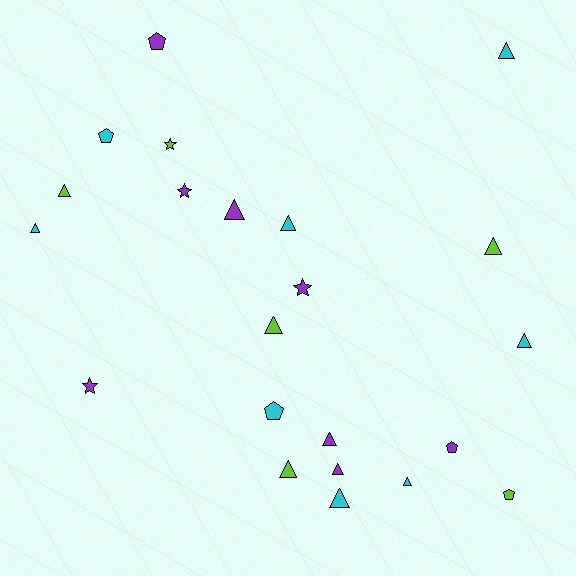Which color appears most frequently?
Cyan, with 8 objects.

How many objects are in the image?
There are 22 objects.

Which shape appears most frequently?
Triangle, with 13 objects.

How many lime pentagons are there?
There is 1 lime pentagon.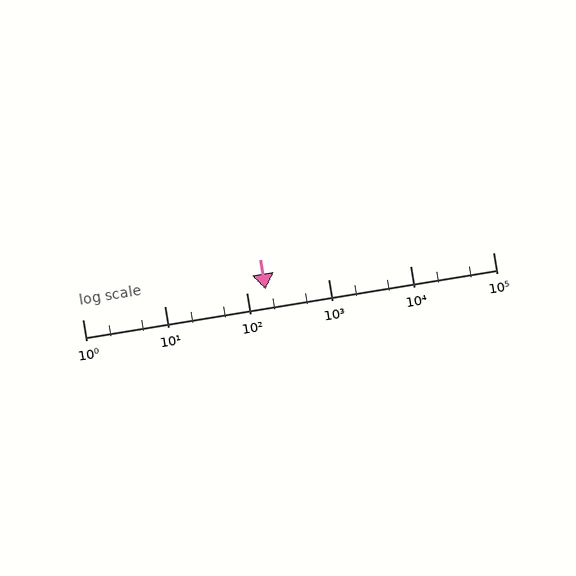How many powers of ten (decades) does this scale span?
The scale spans 5 decades, from 1 to 100000.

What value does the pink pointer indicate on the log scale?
The pointer indicates approximately 170.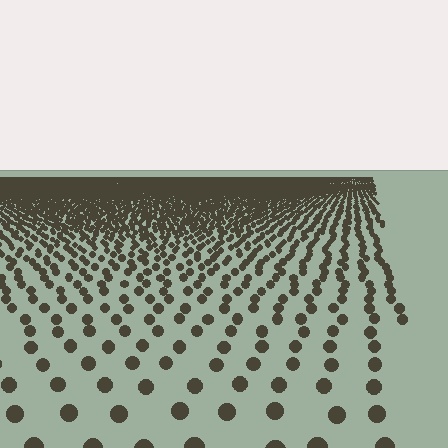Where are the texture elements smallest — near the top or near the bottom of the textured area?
Near the top.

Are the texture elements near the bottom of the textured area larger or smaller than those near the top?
Larger. Near the bottom, elements are closer to the viewer and appear at a bigger on-screen size.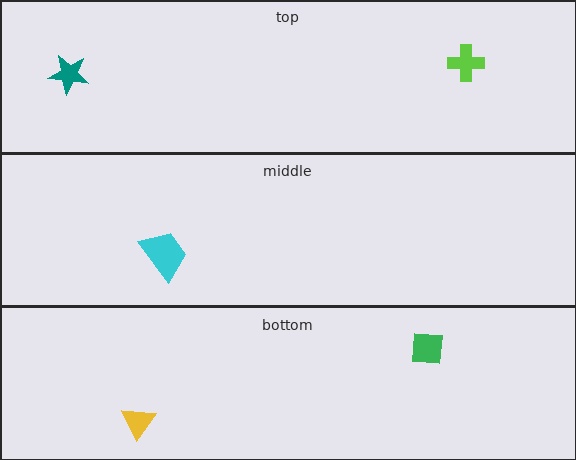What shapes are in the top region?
The teal star, the lime cross.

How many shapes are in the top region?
2.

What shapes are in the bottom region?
The yellow triangle, the green square.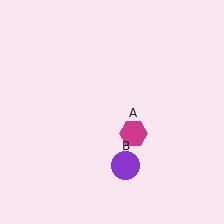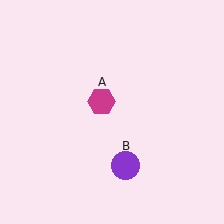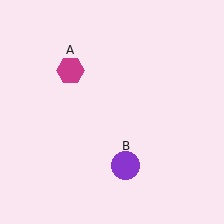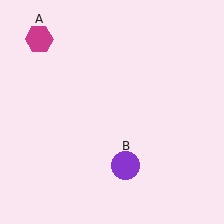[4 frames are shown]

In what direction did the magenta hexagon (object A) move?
The magenta hexagon (object A) moved up and to the left.